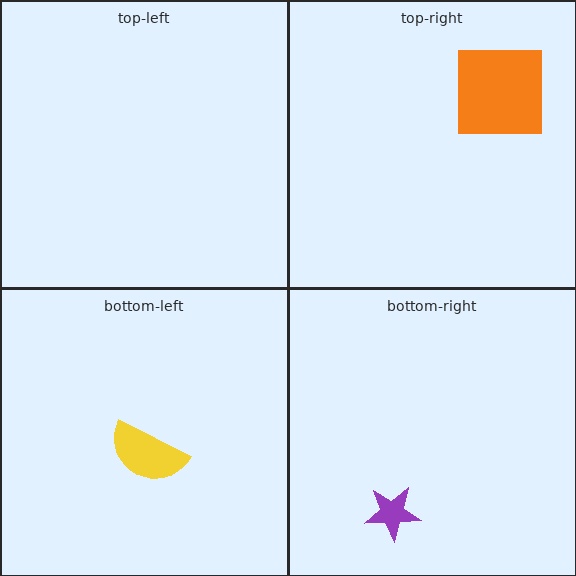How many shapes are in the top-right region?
1.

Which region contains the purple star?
The bottom-right region.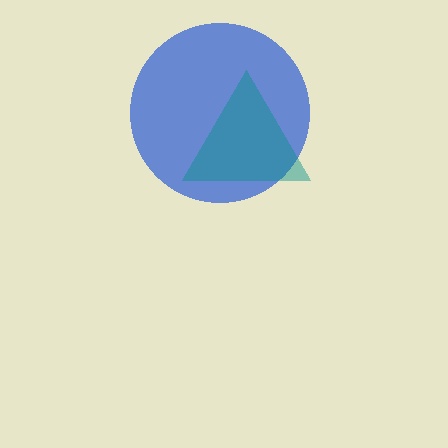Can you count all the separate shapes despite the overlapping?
Yes, there are 2 separate shapes.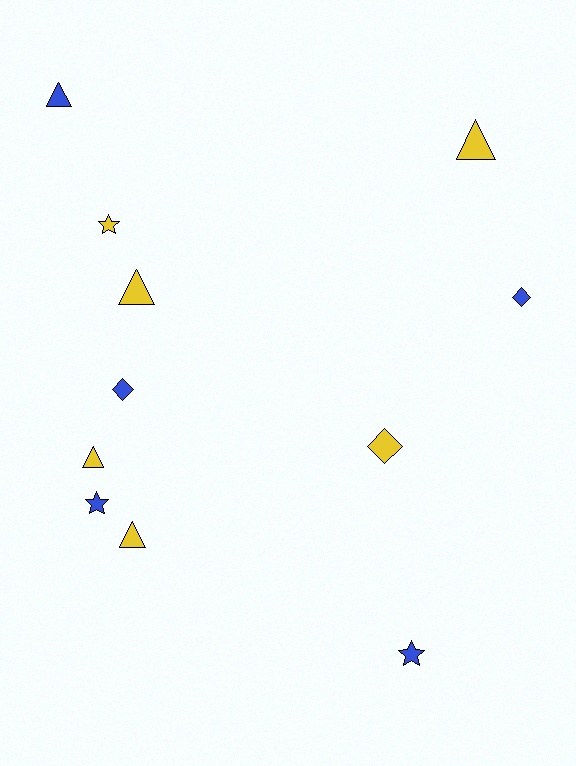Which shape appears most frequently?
Triangle, with 5 objects.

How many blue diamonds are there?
There are 2 blue diamonds.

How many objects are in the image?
There are 11 objects.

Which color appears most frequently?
Yellow, with 6 objects.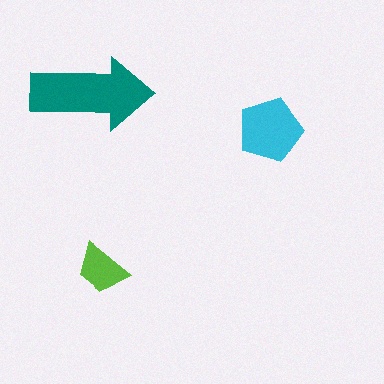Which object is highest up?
The teal arrow is topmost.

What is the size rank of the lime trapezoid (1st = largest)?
3rd.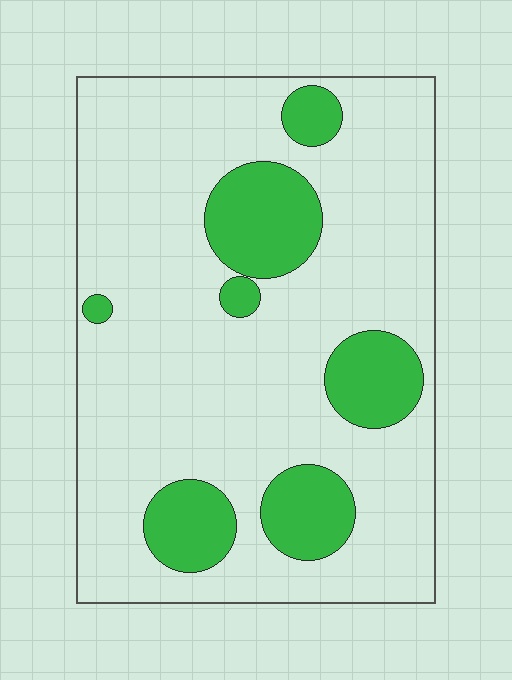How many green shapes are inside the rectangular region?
7.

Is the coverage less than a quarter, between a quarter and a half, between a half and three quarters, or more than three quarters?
Less than a quarter.